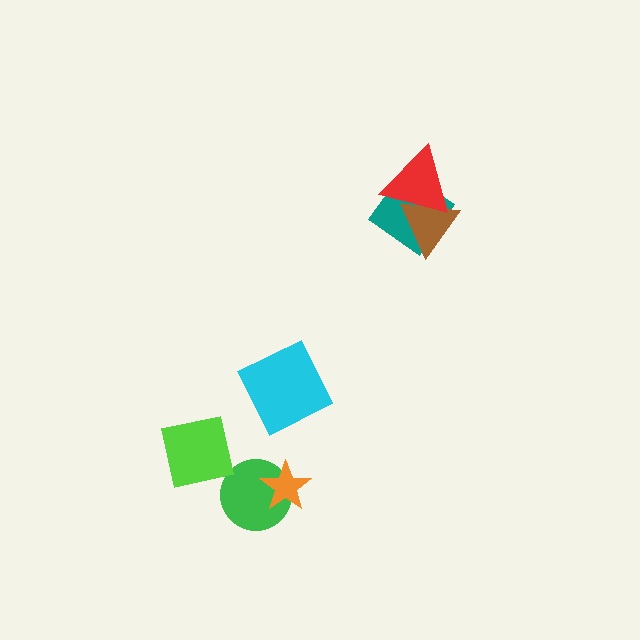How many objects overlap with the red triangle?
2 objects overlap with the red triangle.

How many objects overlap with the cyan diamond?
0 objects overlap with the cyan diamond.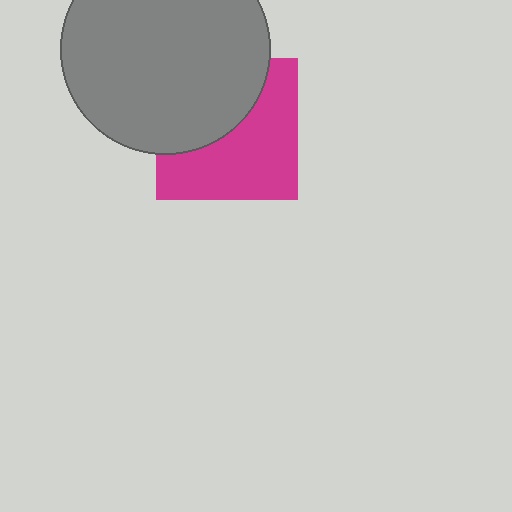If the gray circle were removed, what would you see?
You would see the complete magenta square.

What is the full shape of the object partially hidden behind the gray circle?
The partially hidden object is a magenta square.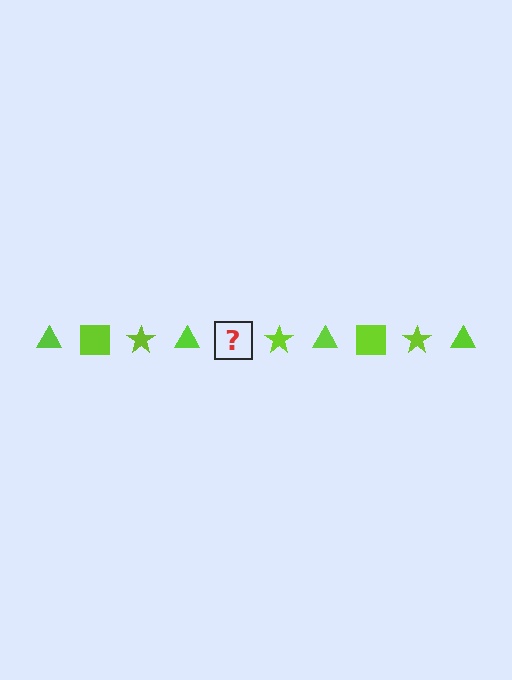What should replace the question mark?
The question mark should be replaced with a lime square.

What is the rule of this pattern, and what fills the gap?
The rule is that the pattern cycles through triangle, square, star shapes in lime. The gap should be filled with a lime square.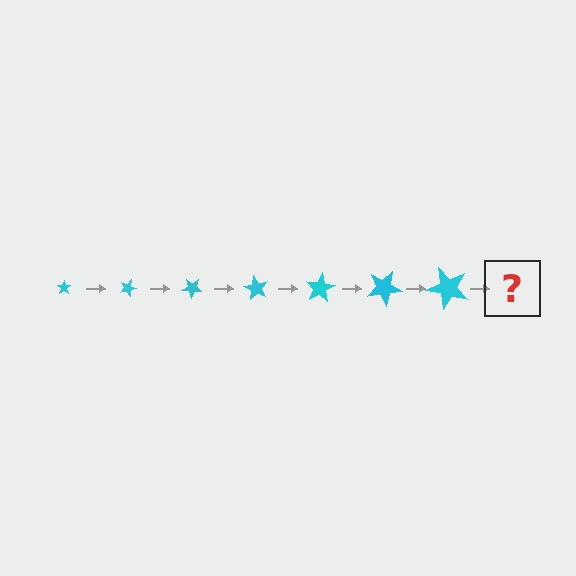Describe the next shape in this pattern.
It should be a star, larger than the previous one and rotated 140 degrees from the start.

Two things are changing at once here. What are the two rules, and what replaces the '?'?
The two rules are that the star grows larger each step and it rotates 20 degrees each step. The '?' should be a star, larger than the previous one and rotated 140 degrees from the start.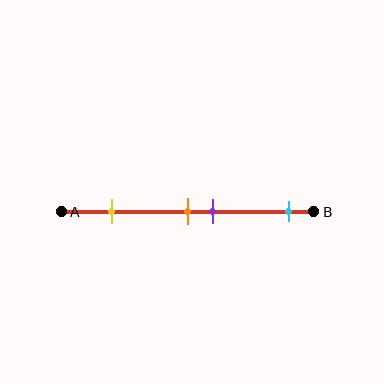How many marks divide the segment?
There are 4 marks dividing the segment.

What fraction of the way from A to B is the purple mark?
The purple mark is approximately 60% (0.6) of the way from A to B.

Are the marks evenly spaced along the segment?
No, the marks are not evenly spaced.